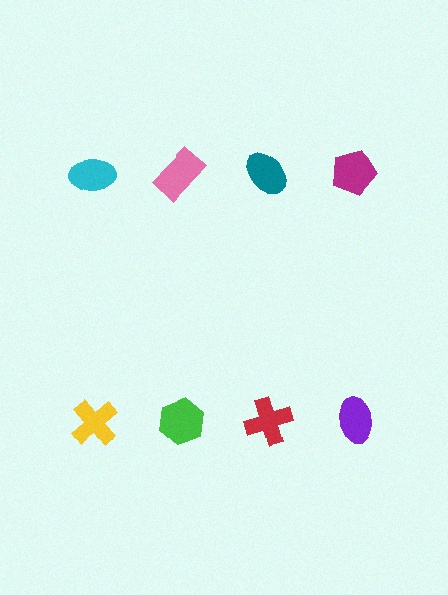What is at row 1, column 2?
A pink rectangle.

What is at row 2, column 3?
A red cross.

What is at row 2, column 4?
A purple ellipse.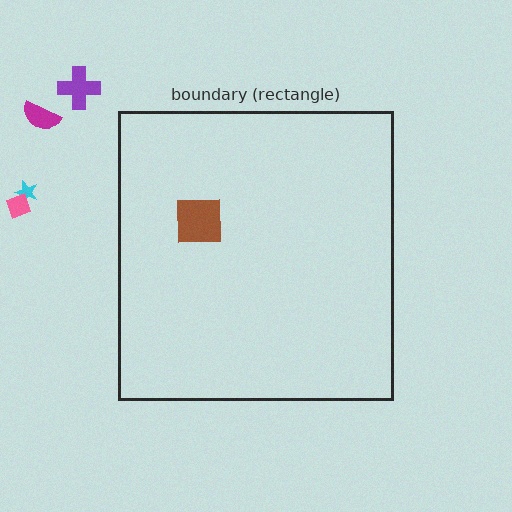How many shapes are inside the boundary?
1 inside, 4 outside.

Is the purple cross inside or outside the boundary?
Outside.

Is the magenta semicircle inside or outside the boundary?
Outside.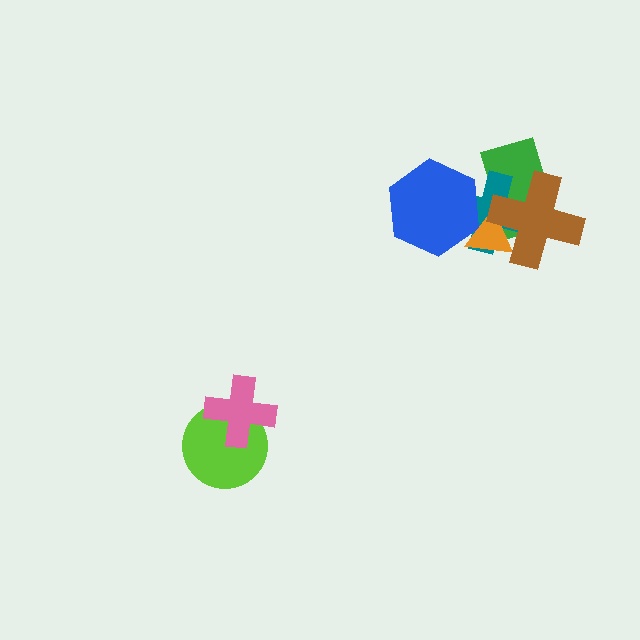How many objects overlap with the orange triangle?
4 objects overlap with the orange triangle.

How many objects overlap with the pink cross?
1 object overlaps with the pink cross.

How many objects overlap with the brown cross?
3 objects overlap with the brown cross.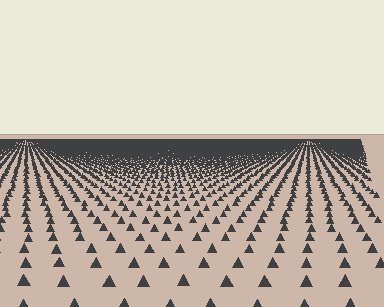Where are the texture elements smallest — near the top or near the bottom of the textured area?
Near the top.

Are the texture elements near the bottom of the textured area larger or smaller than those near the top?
Larger. Near the bottom, elements are closer to the viewer and appear at a bigger on-screen size.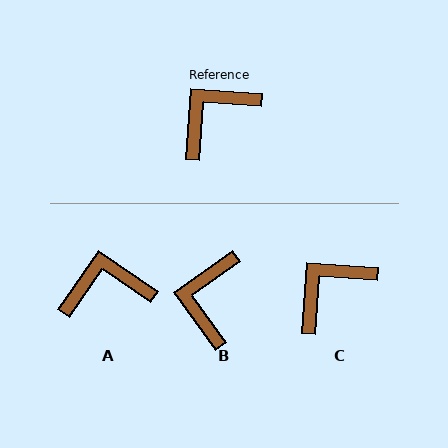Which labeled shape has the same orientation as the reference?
C.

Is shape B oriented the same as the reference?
No, it is off by about 40 degrees.